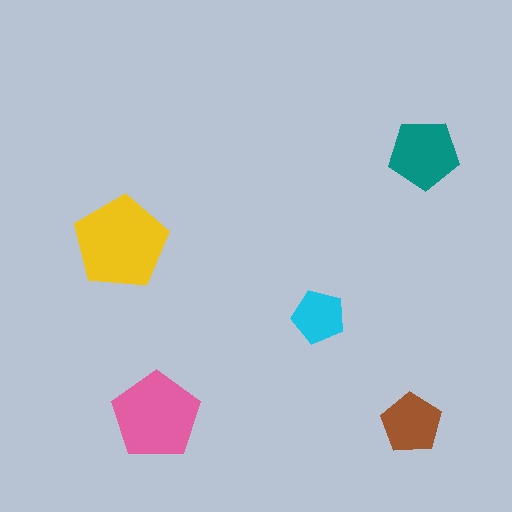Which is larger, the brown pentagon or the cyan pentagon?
The brown one.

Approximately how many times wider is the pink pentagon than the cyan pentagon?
About 1.5 times wider.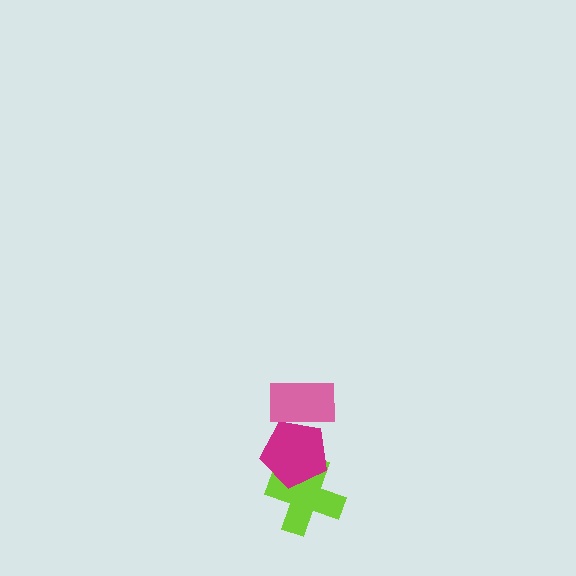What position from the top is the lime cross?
The lime cross is 3rd from the top.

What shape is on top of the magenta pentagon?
The pink rectangle is on top of the magenta pentagon.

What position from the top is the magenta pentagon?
The magenta pentagon is 2nd from the top.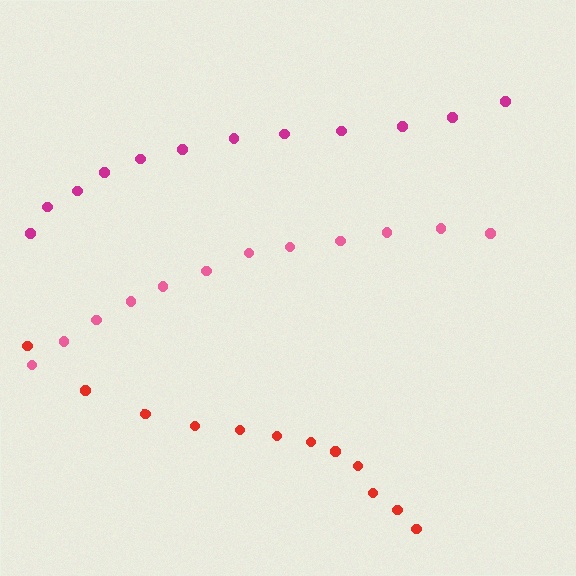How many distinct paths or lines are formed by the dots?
There are 3 distinct paths.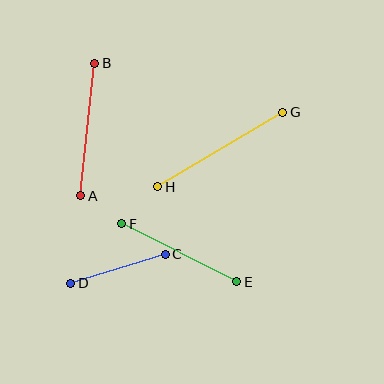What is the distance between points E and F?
The distance is approximately 128 pixels.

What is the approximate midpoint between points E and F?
The midpoint is at approximately (179, 253) pixels.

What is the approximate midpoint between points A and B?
The midpoint is at approximately (88, 130) pixels.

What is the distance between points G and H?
The distance is approximately 145 pixels.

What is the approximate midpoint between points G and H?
The midpoint is at approximately (220, 150) pixels.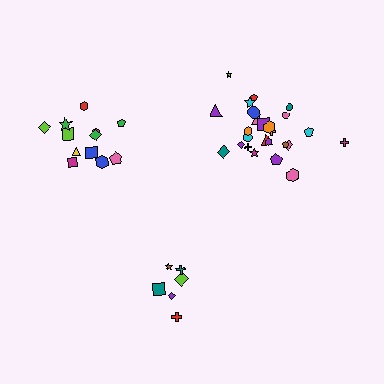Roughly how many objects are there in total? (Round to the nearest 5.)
Roughly 45 objects in total.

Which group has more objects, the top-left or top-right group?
The top-right group.